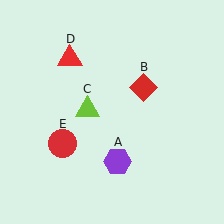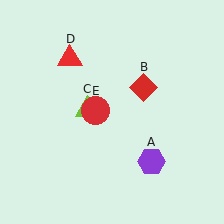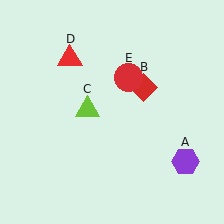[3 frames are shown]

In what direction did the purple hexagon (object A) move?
The purple hexagon (object A) moved right.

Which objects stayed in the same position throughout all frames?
Red diamond (object B) and lime triangle (object C) and red triangle (object D) remained stationary.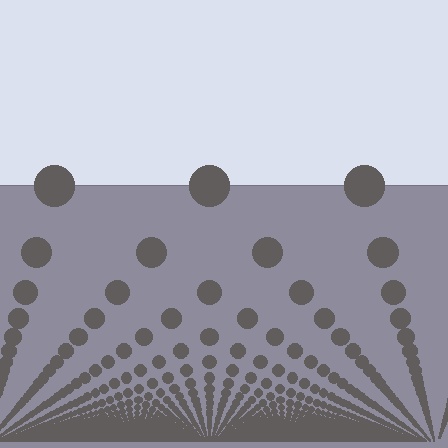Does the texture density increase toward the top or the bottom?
Density increases toward the bottom.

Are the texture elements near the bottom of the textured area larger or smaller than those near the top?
Smaller. The gradient is inverted — elements near the bottom are smaller and denser.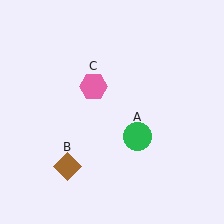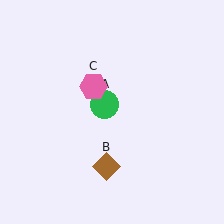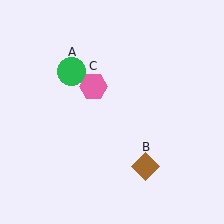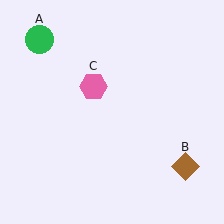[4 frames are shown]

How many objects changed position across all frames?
2 objects changed position: green circle (object A), brown diamond (object B).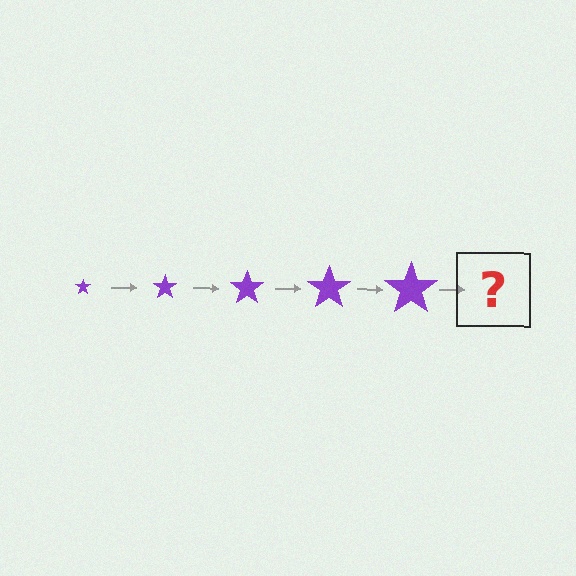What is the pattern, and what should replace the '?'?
The pattern is that the star gets progressively larger each step. The '?' should be a purple star, larger than the previous one.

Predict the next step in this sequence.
The next step is a purple star, larger than the previous one.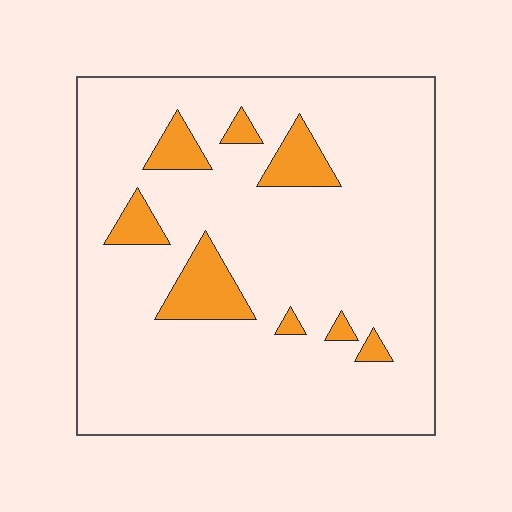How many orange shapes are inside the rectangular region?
8.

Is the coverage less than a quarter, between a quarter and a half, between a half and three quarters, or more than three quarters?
Less than a quarter.